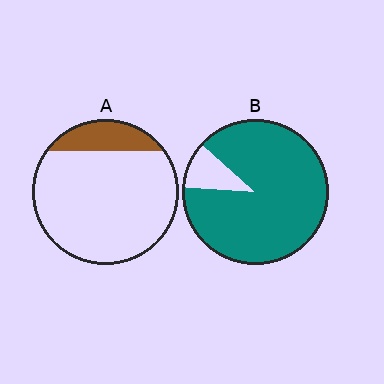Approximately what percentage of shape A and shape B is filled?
A is approximately 15% and B is approximately 90%.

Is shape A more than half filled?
No.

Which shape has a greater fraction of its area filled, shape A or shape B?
Shape B.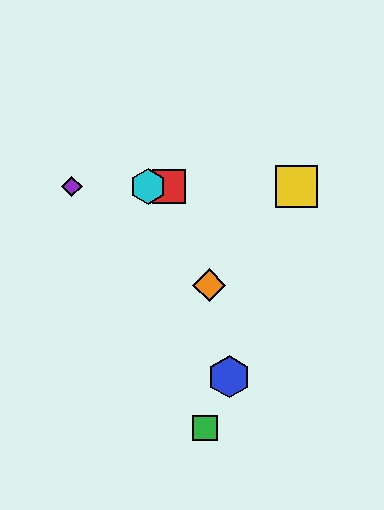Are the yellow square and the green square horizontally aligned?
No, the yellow square is at y≈187 and the green square is at y≈428.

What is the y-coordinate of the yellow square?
The yellow square is at y≈187.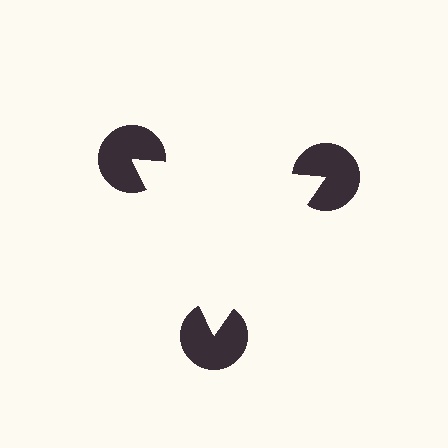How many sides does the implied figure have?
3 sides.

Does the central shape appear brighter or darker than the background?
It typically appears slightly brighter than the background, even though no actual brightness change is drawn.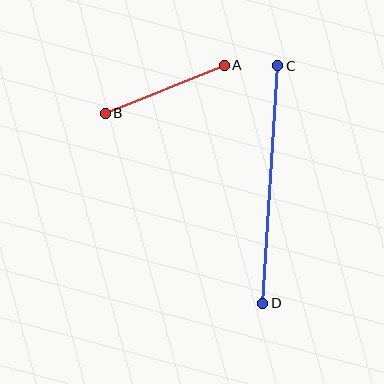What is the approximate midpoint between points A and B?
The midpoint is at approximately (165, 89) pixels.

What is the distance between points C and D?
The distance is approximately 238 pixels.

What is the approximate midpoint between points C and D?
The midpoint is at approximately (270, 184) pixels.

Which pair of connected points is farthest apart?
Points C and D are farthest apart.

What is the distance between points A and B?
The distance is approximately 129 pixels.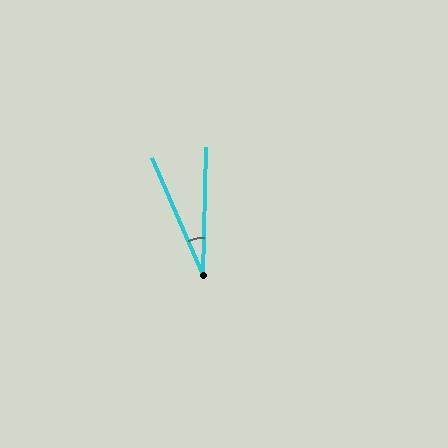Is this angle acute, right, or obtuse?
It is acute.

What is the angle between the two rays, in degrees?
Approximately 25 degrees.